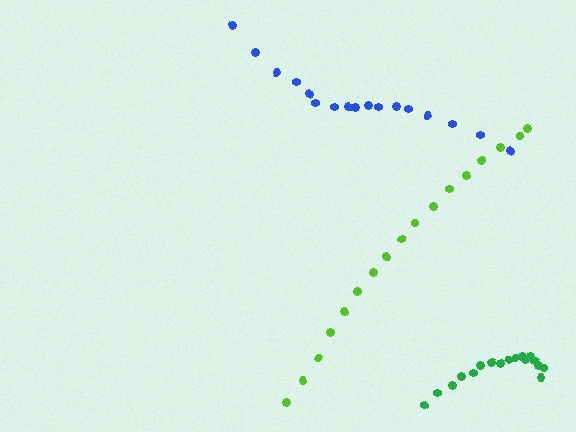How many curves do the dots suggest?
There are 3 distinct paths.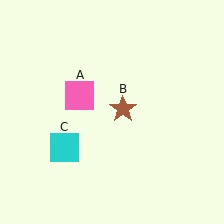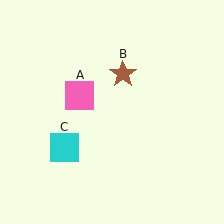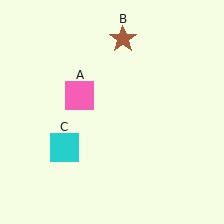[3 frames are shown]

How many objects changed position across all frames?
1 object changed position: brown star (object B).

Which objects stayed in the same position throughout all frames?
Pink square (object A) and cyan square (object C) remained stationary.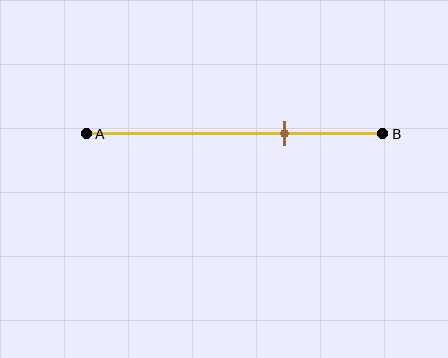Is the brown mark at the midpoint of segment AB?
No, the mark is at about 65% from A, not at the 50% midpoint.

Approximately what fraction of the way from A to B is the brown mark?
The brown mark is approximately 65% of the way from A to B.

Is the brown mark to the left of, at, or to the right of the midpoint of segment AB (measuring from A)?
The brown mark is to the right of the midpoint of segment AB.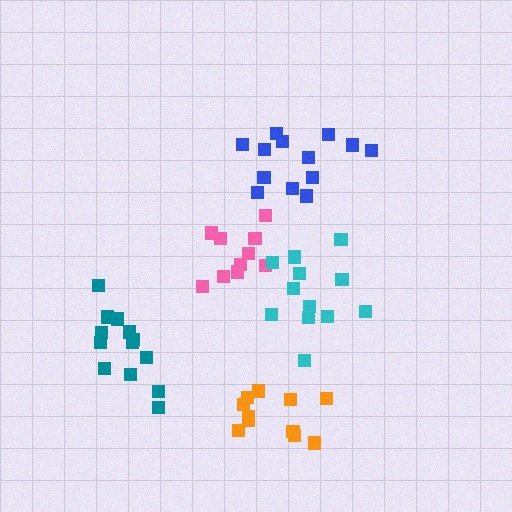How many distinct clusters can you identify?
There are 5 distinct clusters.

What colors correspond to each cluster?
The clusters are colored: blue, pink, cyan, teal, orange.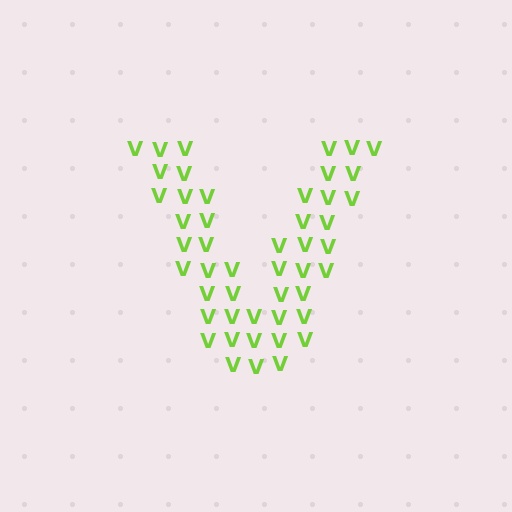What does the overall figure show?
The overall figure shows the letter V.